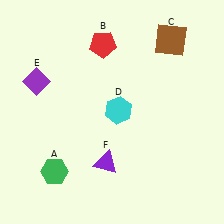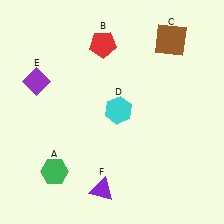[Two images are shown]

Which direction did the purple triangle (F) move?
The purple triangle (F) moved down.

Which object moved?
The purple triangle (F) moved down.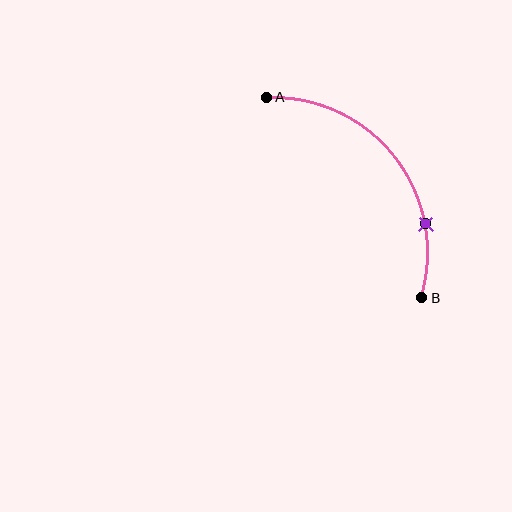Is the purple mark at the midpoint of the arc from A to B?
No. The purple mark lies on the arc but is closer to endpoint B. The arc midpoint would be at the point on the curve equidistant along the arc from both A and B.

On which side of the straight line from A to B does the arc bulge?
The arc bulges above and to the right of the straight line connecting A and B.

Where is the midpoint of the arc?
The arc midpoint is the point on the curve farthest from the straight line joining A and B. It sits above and to the right of that line.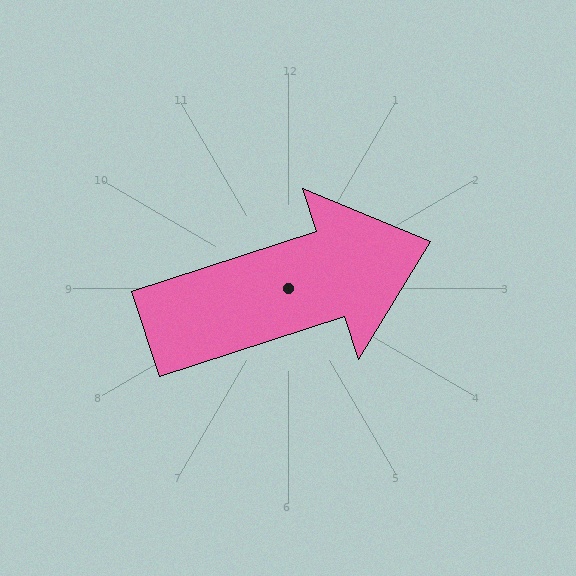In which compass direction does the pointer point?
East.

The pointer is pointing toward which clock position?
Roughly 2 o'clock.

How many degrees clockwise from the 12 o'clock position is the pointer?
Approximately 72 degrees.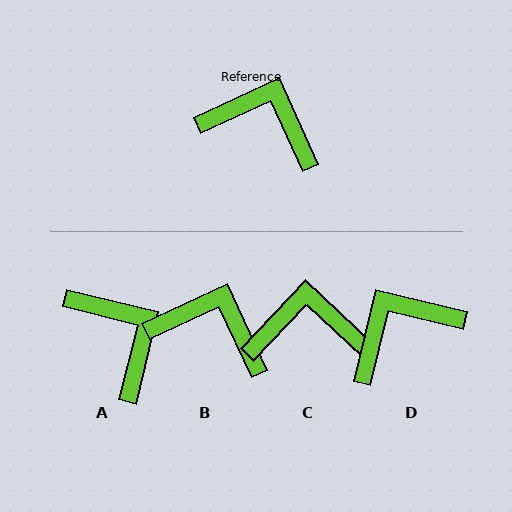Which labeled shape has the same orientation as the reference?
B.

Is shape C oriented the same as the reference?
No, it is off by about 22 degrees.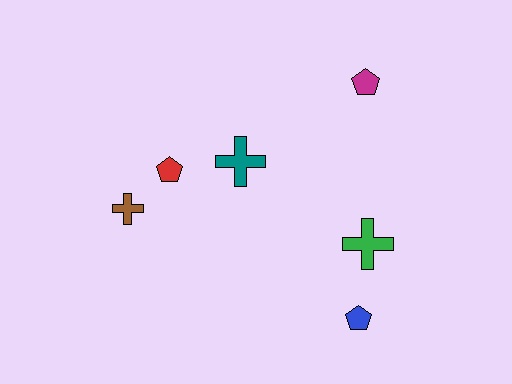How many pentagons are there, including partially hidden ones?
There are 3 pentagons.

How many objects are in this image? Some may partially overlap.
There are 6 objects.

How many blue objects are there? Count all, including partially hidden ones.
There is 1 blue object.